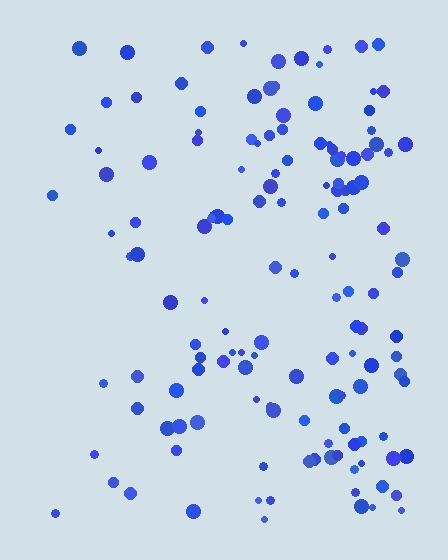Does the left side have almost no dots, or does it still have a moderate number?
Still a moderate number, just noticeably fewer than the right.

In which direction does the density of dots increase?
From left to right, with the right side densest.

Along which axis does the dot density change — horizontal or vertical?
Horizontal.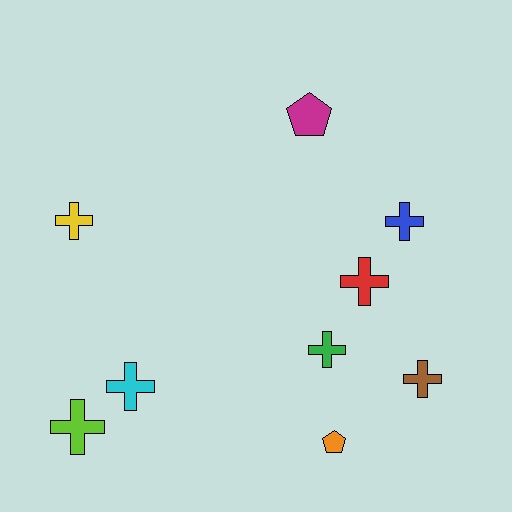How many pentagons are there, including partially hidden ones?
There are 2 pentagons.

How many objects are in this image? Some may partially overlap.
There are 9 objects.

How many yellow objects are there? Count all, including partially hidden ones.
There is 1 yellow object.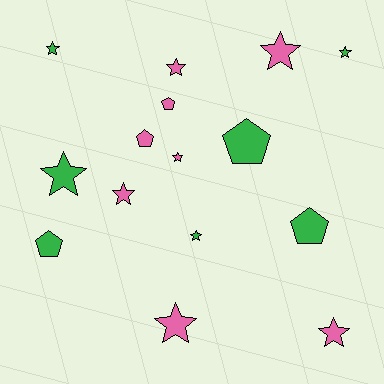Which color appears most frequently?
Pink, with 8 objects.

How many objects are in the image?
There are 15 objects.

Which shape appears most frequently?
Star, with 10 objects.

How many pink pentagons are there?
There are 2 pink pentagons.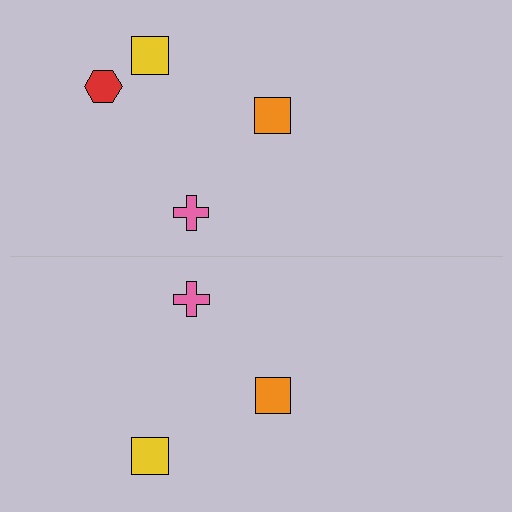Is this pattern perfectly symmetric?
No, the pattern is not perfectly symmetric. A red hexagon is missing from the bottom side.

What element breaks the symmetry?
A red hexagon is missing from the bottom side.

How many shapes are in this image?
There are 7 shapes in this image.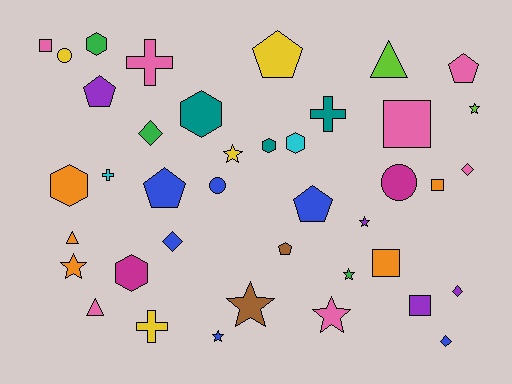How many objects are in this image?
There are 40 objects.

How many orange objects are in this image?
There are 5 orange objects.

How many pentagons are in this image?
There are 6 pentagons.